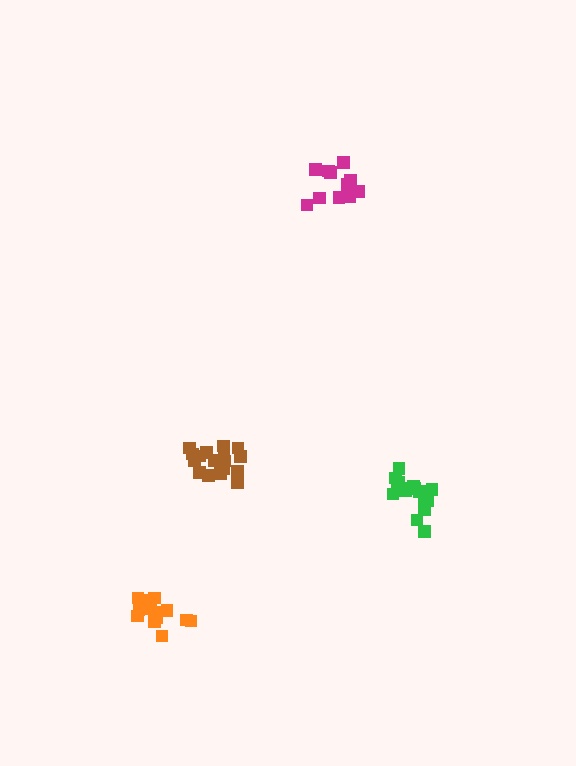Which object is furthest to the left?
The orange cluster is leftmost.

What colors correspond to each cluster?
The clusters are colored: orange, brown, magenta, green.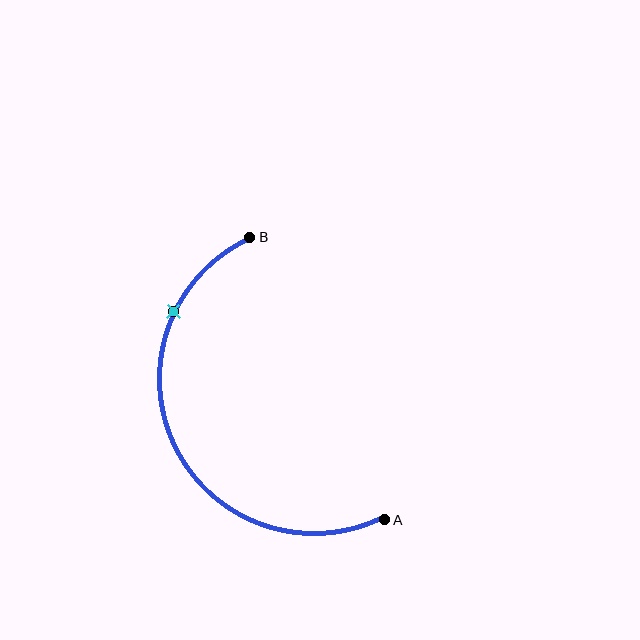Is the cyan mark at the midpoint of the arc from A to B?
No. The cyan mark lies on the arc but is closer to endpoint B. The arc midpoint would be at the point on the curve equidistant along the arc from both A and B.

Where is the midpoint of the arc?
The arc midpoint is the point on the curve farthest from the straight line joining A and B. It sits to the left of that line.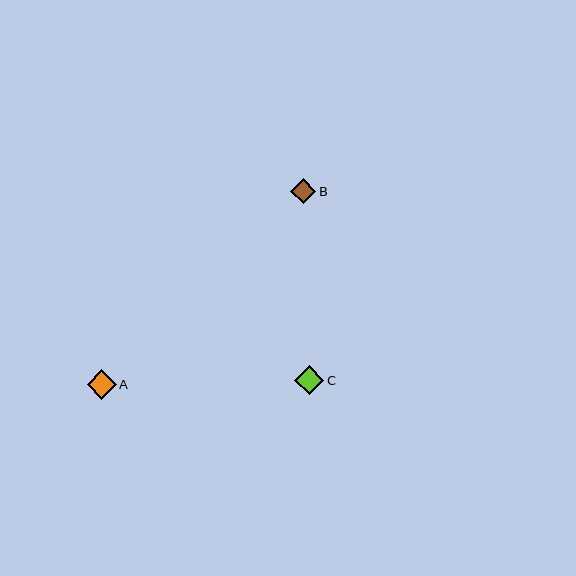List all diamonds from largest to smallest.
From largest to smallest: A, C, B.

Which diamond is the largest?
Diamond A is the largest with a size of approximately 29 pixels.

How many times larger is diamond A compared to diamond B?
Diamond A is approximately 1.1 times the size of diamond B.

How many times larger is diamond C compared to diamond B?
Diamond C is approximately 1.1 times the size of diamond B.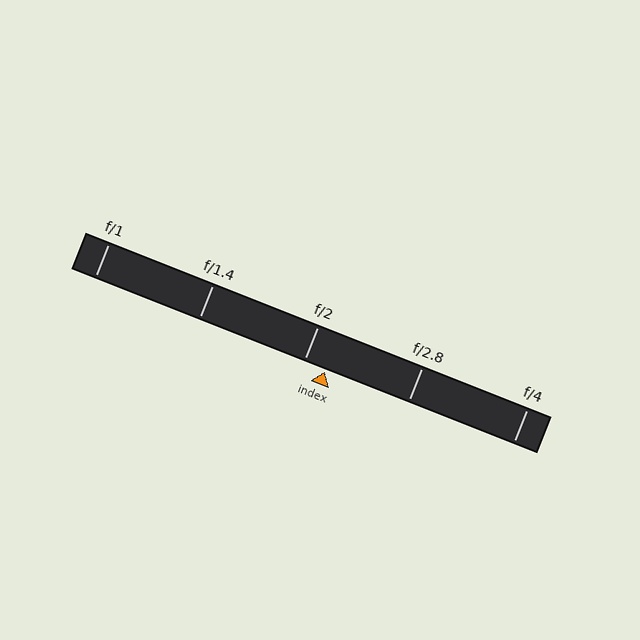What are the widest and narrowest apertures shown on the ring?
The widest aperture shown is f/1 and the narrowest is f/4.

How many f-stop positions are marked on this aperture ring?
There are 5 f-stop positions marked.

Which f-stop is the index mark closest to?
The index mark is closest to f/2.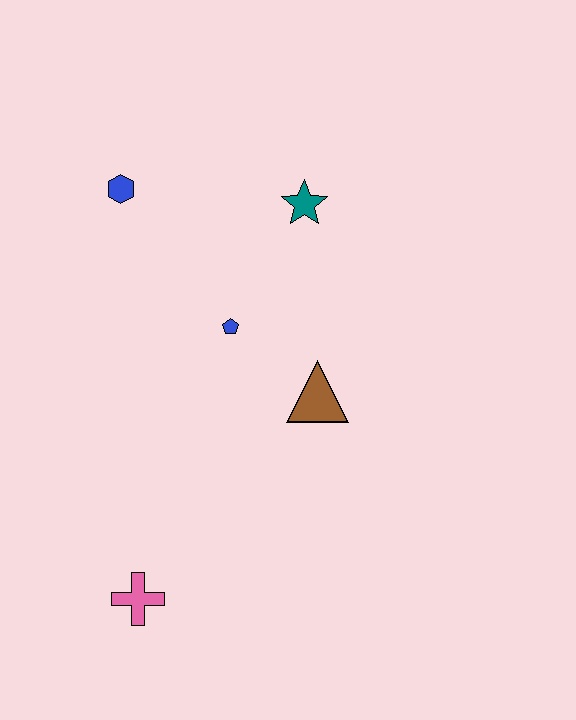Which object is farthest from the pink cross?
The teal star is farthest from the pink cross.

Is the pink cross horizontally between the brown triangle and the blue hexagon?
Yes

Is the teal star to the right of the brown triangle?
No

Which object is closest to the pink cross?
The brown triangle is closest to the pink cross.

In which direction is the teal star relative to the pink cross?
The teal star is above the pink cross.